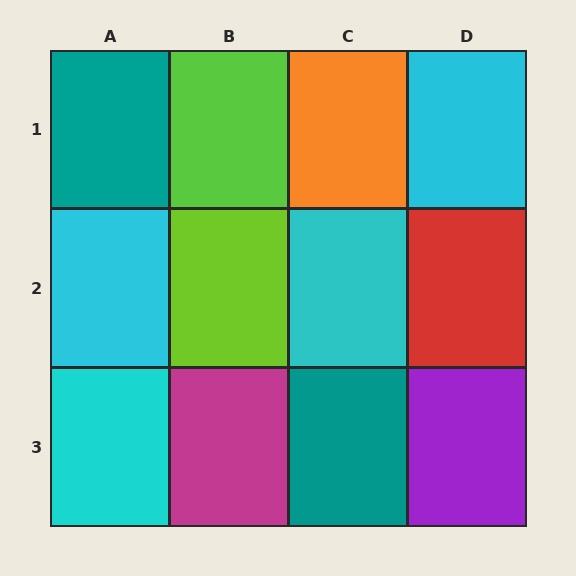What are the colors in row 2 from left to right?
Cyan, lime, cyan, red.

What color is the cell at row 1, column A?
Teal.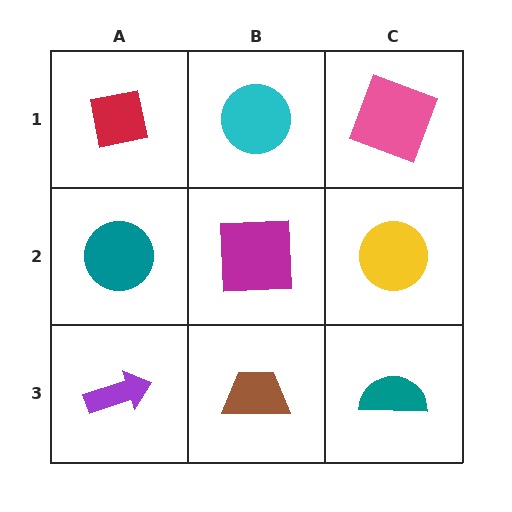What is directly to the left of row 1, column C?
A cyan circle.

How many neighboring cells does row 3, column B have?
3.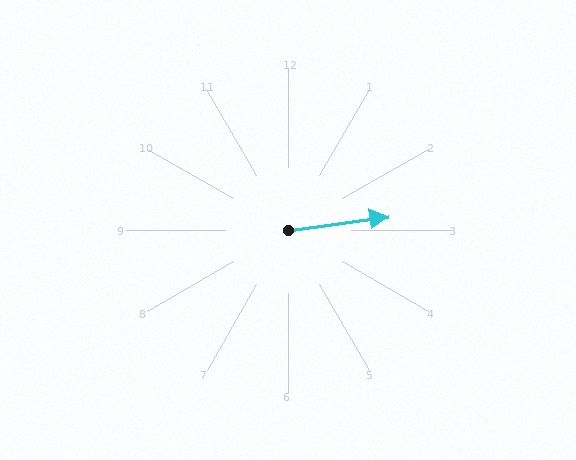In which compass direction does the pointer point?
East.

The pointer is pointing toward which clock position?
Roughly 3 o'clock.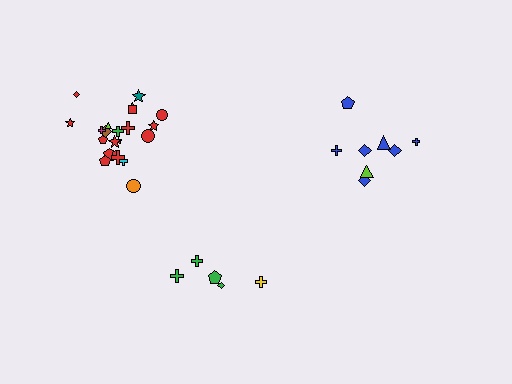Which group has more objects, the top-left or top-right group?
The top-left group.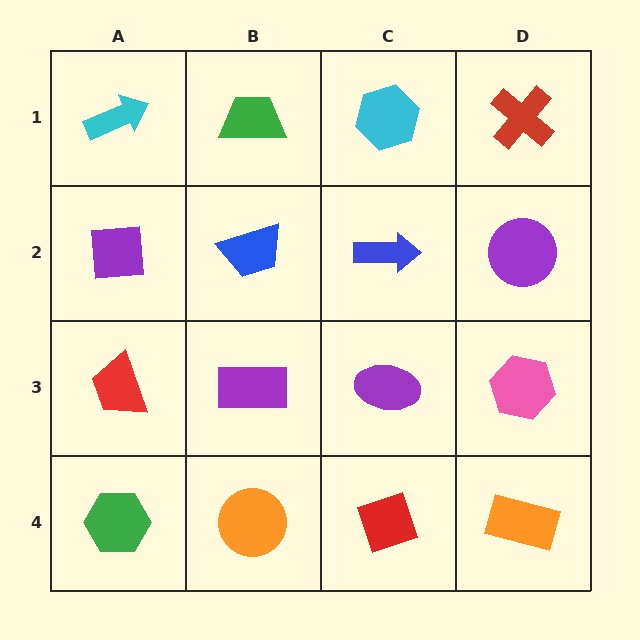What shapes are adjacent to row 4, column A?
A red trapezoid (row 3, column A), an orange circle (row 4, column B).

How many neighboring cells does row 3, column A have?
3.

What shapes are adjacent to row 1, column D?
A purple circle (row 2, column D), a cyan hexagon (row 1, column C).